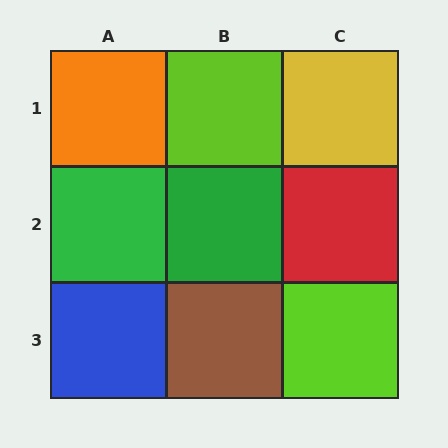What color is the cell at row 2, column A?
Green.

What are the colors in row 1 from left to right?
Orange, lime, yellow.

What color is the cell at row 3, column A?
Blue.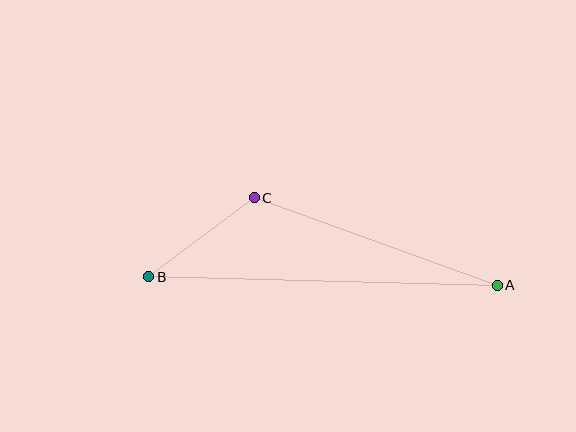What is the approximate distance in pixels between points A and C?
The distance between A and C is approximately 258 pixels.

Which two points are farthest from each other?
Points A and B are farthest from each other.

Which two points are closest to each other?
Points B and C are closest to each other.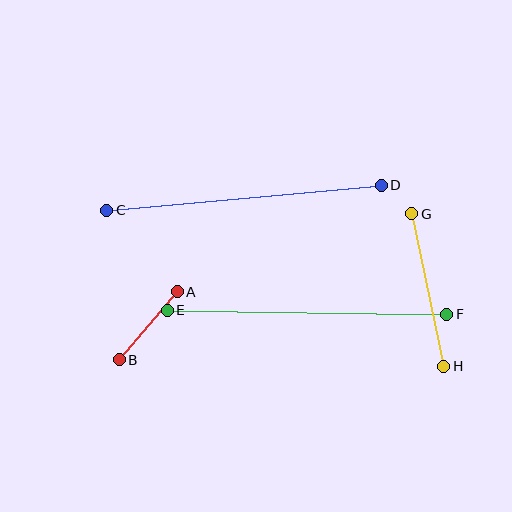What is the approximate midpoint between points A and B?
The midpoint is at approximately (148, 326) pixels.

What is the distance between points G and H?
The distance is approximately 156 pixels.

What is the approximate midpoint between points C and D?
The midpoint is at approximately (244, 198) pixels.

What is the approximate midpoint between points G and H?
The midpoint is at approximately (428, 290) pixels.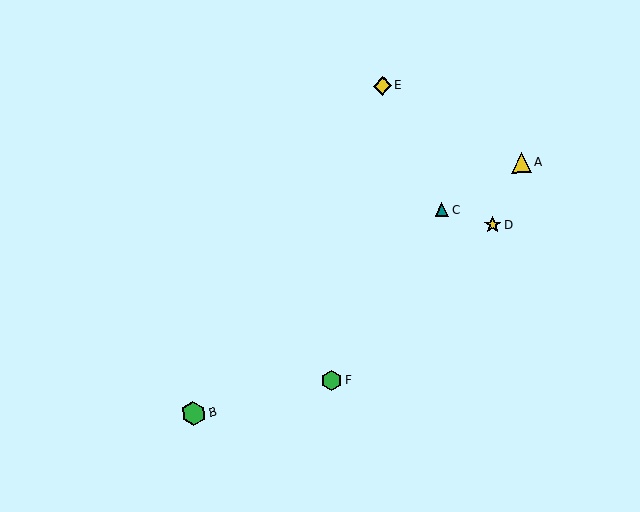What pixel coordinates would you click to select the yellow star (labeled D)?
Click at (493, 225) to select the yellow star D.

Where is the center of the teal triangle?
The center of the teal triangle is at (442, 210).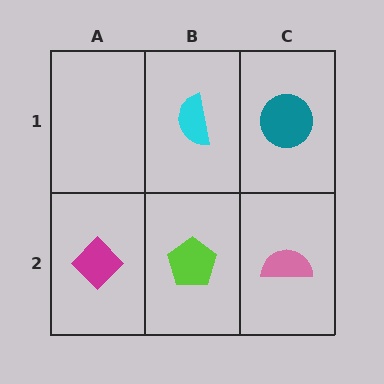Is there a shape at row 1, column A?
No, that cell is empty.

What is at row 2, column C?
A pink semicircle.